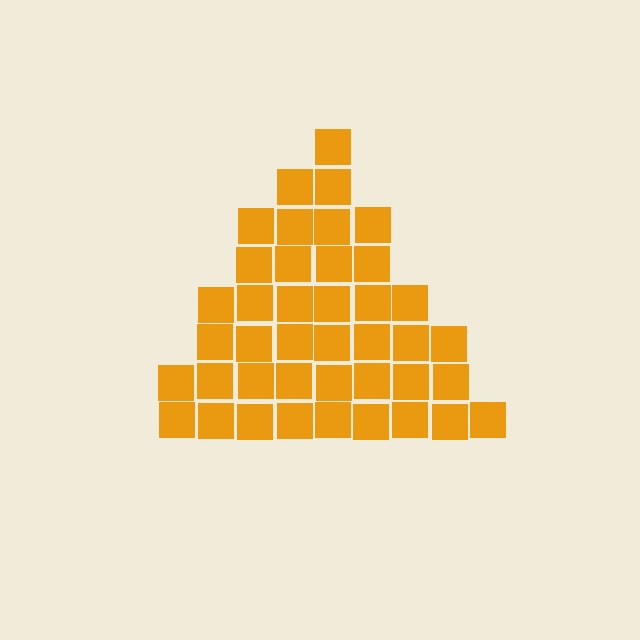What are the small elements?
The small elements are squares.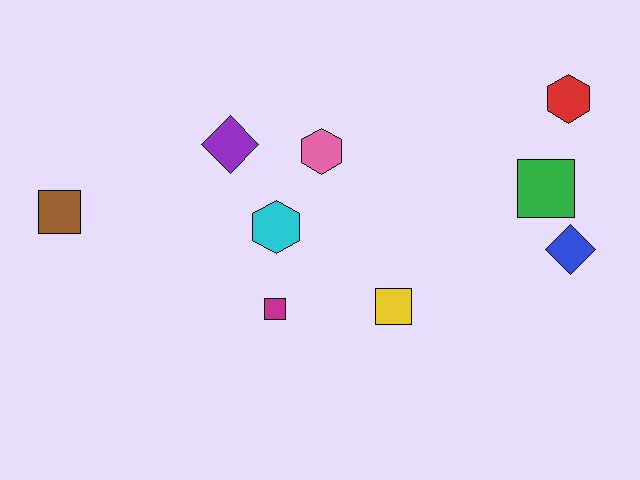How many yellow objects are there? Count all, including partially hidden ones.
There is 1 yellow object.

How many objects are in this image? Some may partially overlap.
There are 9 objects.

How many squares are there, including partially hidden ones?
There are 4 squares.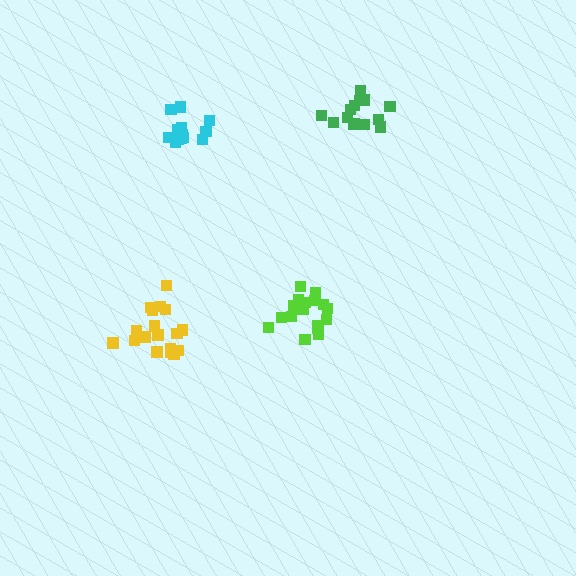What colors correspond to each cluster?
The clusters are colored: yellow, green, cyan, lime.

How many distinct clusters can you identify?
There are 4 distinct clusters.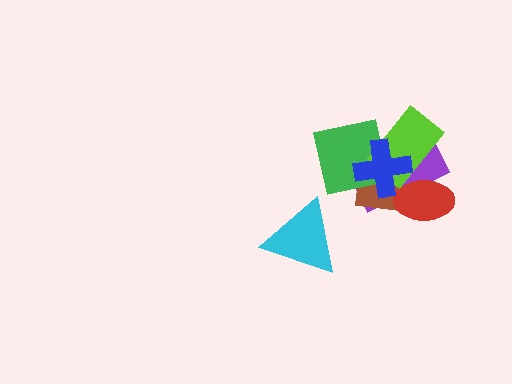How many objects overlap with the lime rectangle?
5 objects overlap with the lime rectangle.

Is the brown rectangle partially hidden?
Yes, it is partially covered by another shape.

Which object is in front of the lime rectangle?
The blue cross is in front of the lime rectangle.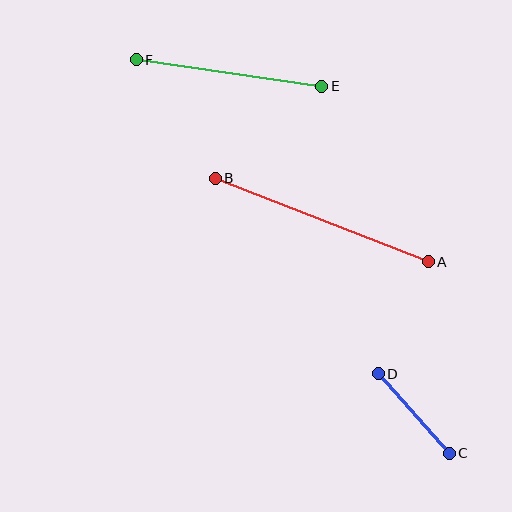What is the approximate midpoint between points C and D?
The midpoint is at approximately (414, 414) pixels.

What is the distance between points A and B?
The distance is approximately 228 pixels.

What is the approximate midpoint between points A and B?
The midpoint is at approximately (322, 220) pixels.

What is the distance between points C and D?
The distance is approximately 107 pixels.